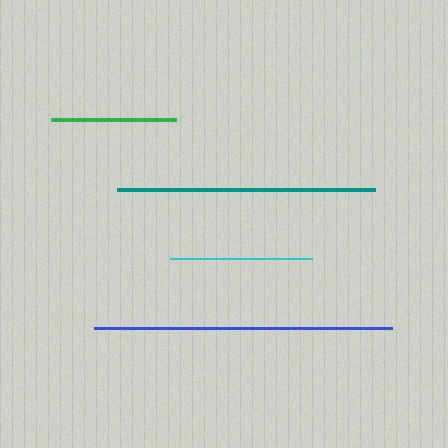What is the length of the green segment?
The green segment is approximately 125 pixels long.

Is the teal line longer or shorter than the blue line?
The blue line is longer than the teal line.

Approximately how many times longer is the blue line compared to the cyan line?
The blue line is approximately 2.1 times the length of the cyan line.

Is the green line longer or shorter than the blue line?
The blue line is longer than the green line.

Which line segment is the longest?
The blue line is the longest at approximately 297 pixels.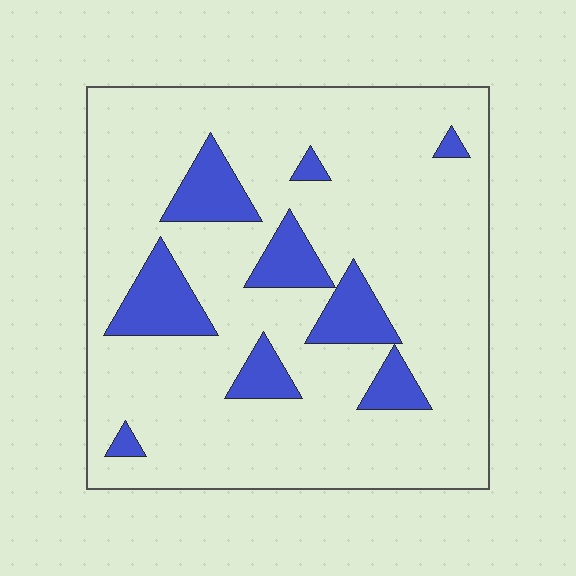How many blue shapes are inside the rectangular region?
9.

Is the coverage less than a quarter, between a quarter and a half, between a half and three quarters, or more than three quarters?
Less than a quarter.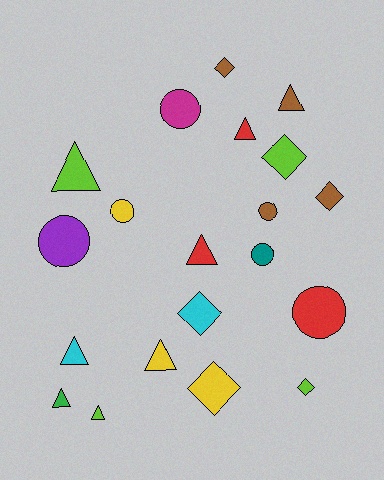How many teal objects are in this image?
There is 1 teal object.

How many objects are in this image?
There are 20 objects.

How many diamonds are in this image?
There are 6 diamonds.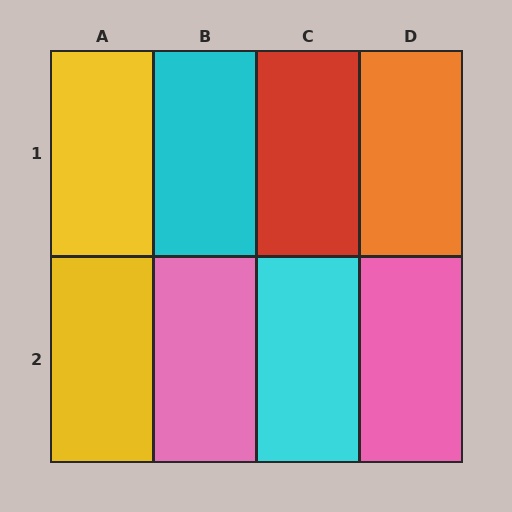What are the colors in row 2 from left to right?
Yellow, pink, cyan, pink.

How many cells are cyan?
2 cells are cyan.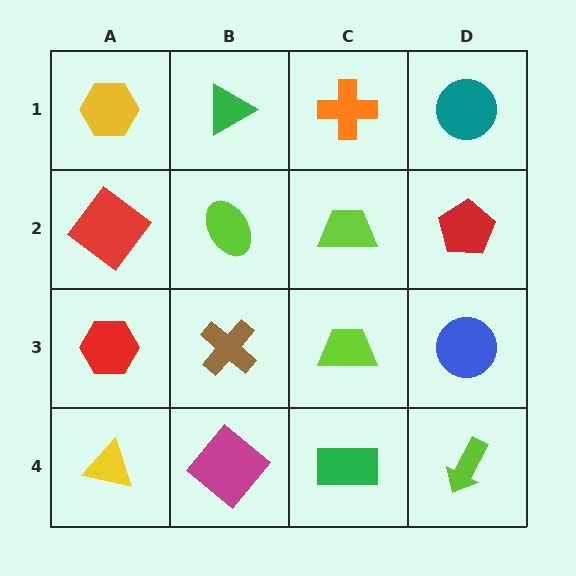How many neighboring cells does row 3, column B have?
4.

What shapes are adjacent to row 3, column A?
A red diamond (row 2, column A), a yellow triangle (row 4, column A), a brown cross (row 3, column B).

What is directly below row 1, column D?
A red pentagon.